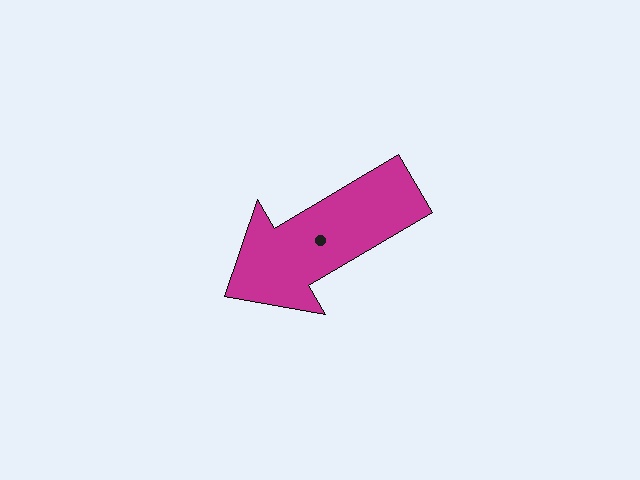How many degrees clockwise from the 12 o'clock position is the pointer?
Approximately 239 degrees.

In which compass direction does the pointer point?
Southwest.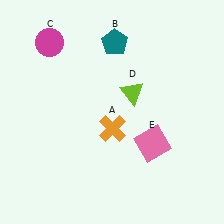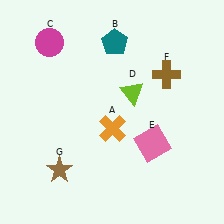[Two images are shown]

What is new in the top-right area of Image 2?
A brown cross (F) was added in the top-right area of Image 2.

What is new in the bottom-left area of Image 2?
A brown star (G) was added in the bottom-left area of Image 2.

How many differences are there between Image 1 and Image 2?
There are 2 differences between the two images.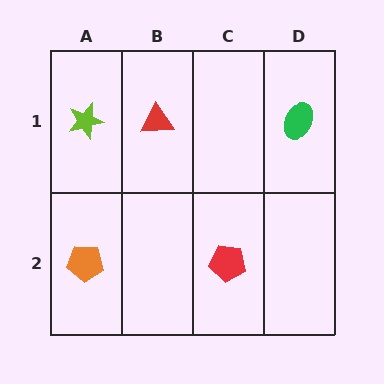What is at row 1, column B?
A red triangle.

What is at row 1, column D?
A green ellipse.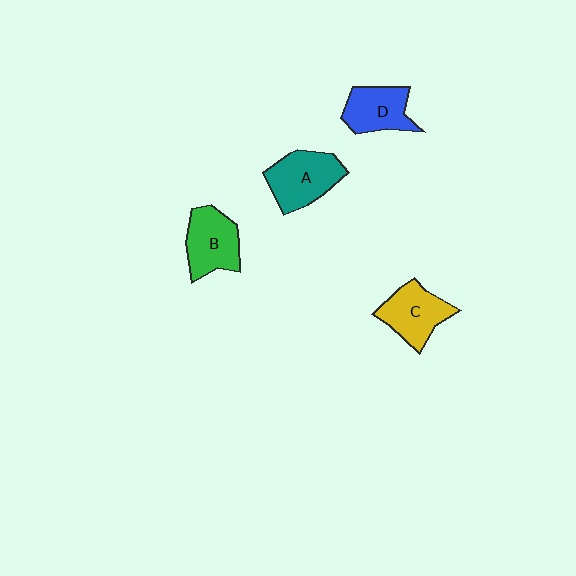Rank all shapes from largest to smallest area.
From largest to smallest: A (teal), B (green), C (yellow), D (blue).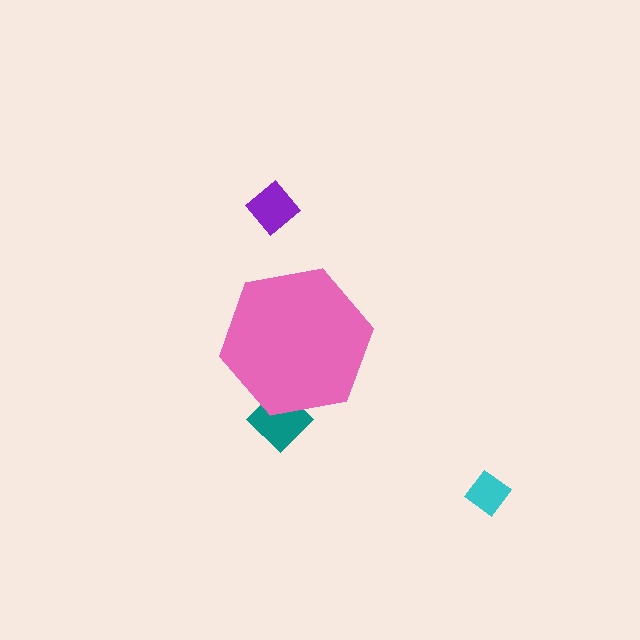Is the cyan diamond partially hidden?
No, the cyan diamond is fully visible.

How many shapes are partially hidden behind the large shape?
1 shape is partially hidden.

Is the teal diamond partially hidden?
Yes, the teal diamond is partially hidden behind the pink hexagon.